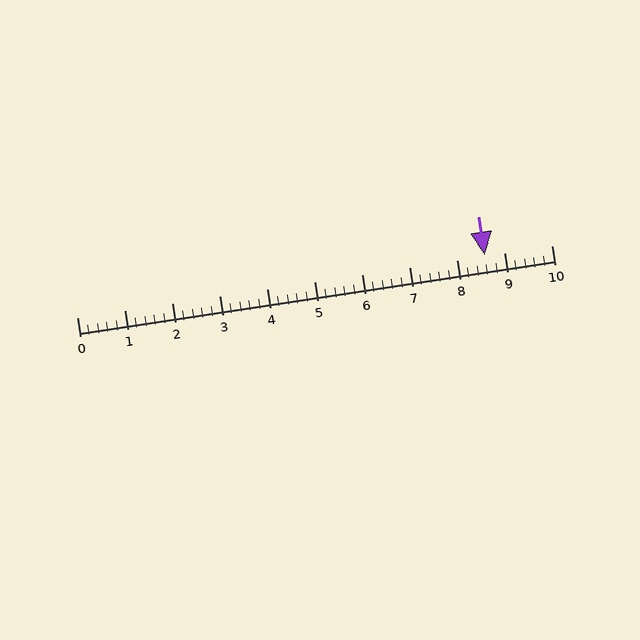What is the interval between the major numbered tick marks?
The major tick marks are spaced 1 units apart.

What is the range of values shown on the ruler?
The ruler shows values from 0 to 10.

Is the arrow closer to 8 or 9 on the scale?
The arrow is closer to 9.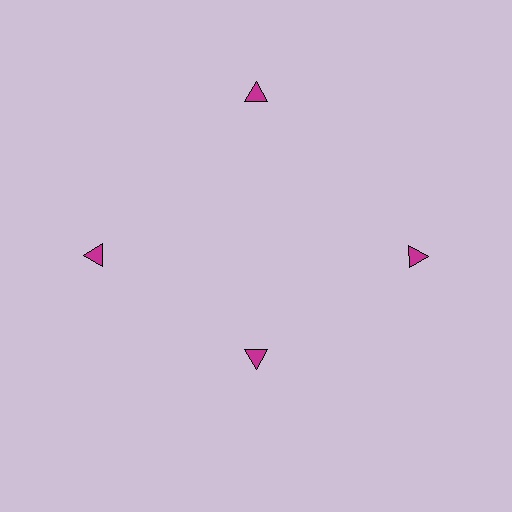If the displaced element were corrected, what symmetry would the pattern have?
It would have 4-fold rotational symmetry — the pattern would map onto itself every 90 degrees.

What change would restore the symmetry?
The symmetry would be restored by moving it outward, back onto the ring so that all 4 triangles sit at equal angles and equal distance from the center.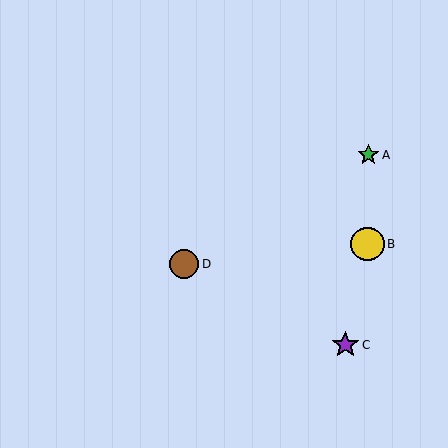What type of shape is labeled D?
Shape D is a brown circle.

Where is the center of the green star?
The center of the green star is at (368, 155).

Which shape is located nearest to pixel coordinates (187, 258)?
The brown circle (labeled D) at (184, 264) is nearest to that location.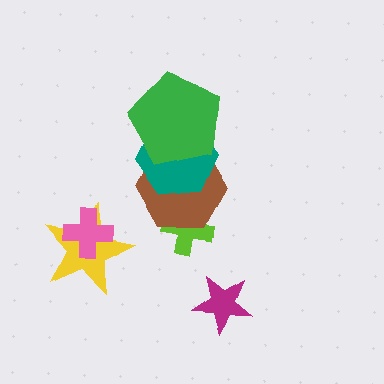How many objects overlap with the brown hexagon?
3 objects overlap with the brown hexagon.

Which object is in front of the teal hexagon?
The green pentagon is in front of the teal hexagon.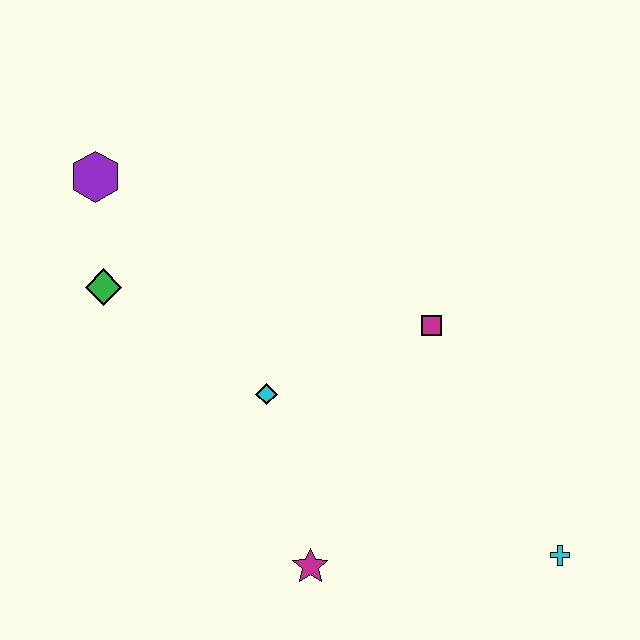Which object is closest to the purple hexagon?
The green diamond is closest to the purple hexagon.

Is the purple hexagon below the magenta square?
No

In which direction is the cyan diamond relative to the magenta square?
The cyan diamond is to the left of the magenta square.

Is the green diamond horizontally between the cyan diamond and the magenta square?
No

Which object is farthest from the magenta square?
The purple hexagon is farthest from the magenta square.